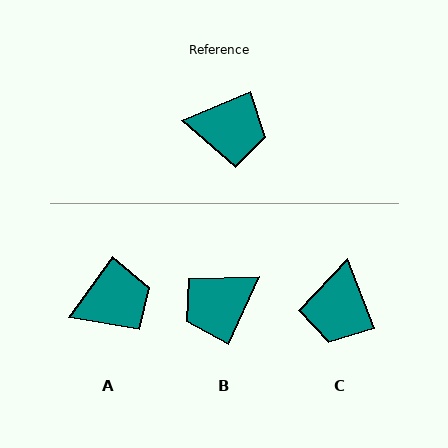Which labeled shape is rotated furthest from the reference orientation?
B, about 137 degrees away.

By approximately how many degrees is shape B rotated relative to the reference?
Approximately 137 degrees clockwise.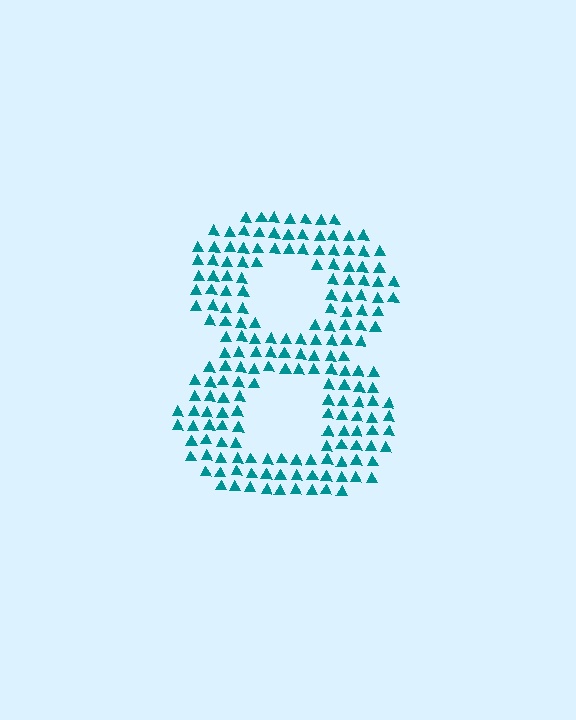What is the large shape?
The large shape is the digit 8.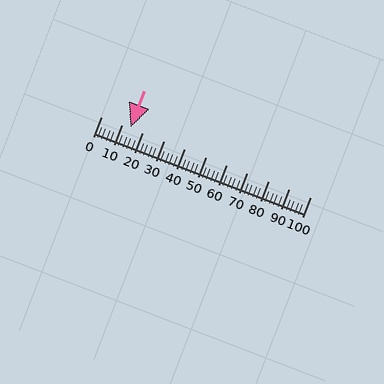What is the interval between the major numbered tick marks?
The major tick marks are spaced 10 units apart.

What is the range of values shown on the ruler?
The ruler shows values from 0 to 100.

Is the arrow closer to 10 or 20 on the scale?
The arrow is closer to 10.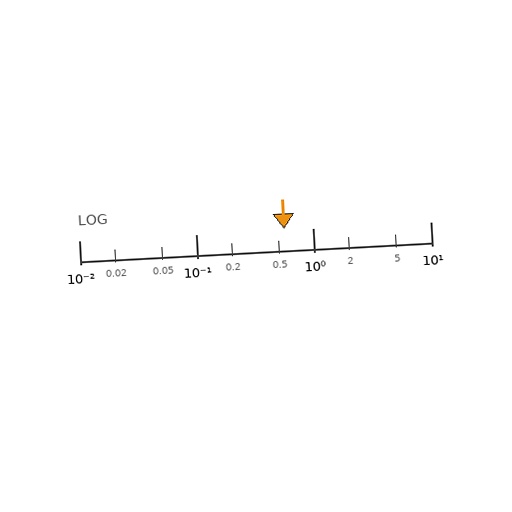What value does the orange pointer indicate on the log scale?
The pointer indicates approximately 0.56.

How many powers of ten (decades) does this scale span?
The scale spans 3 decades, from 0.01 to 10.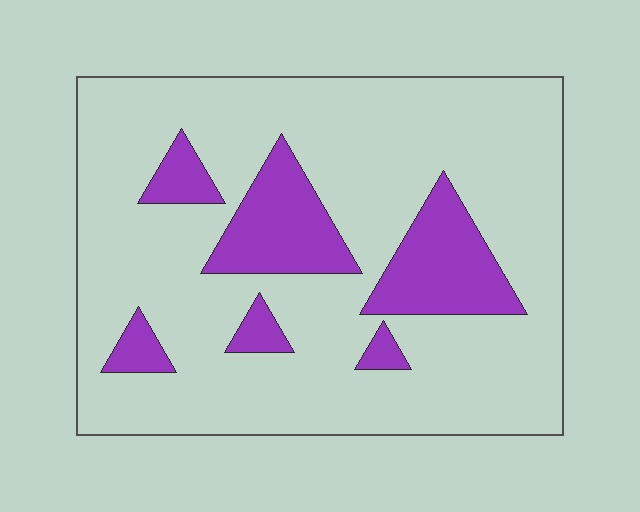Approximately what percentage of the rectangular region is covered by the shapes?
Approximately 20%.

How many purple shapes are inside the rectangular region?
6.